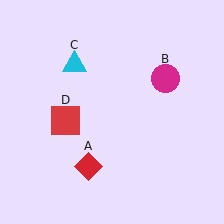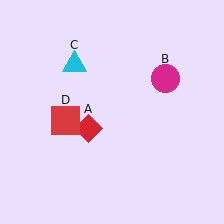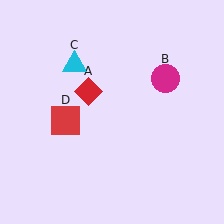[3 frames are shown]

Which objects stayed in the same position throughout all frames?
Magenta circle (object B) and cyan triangle (object C) and red square (object D) remained stationary.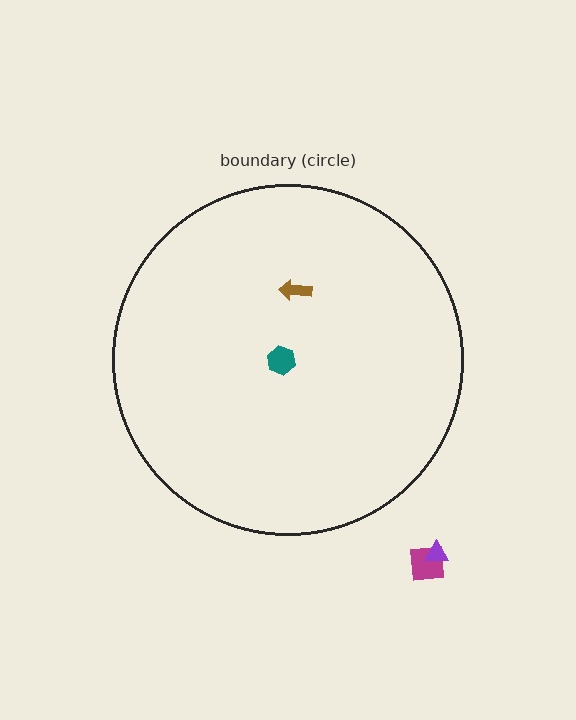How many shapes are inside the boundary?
2 inside, 2 outside.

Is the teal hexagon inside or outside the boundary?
Inside.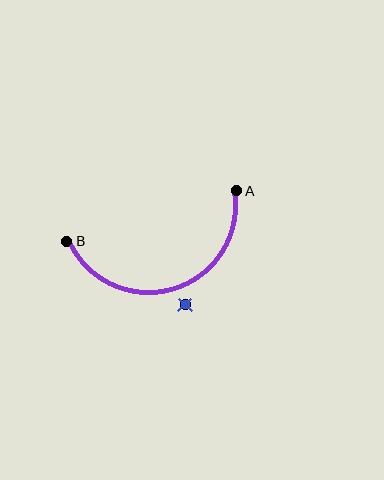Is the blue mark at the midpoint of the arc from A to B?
No — the blue mark does not lie on the arc at all. It sits slightly outside the curve.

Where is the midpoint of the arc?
The arc midpoint is the point on the curve farthest from the straight line joining A and B. It sits below that line.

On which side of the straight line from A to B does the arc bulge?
The arc bulges below the straight line connecting A and B.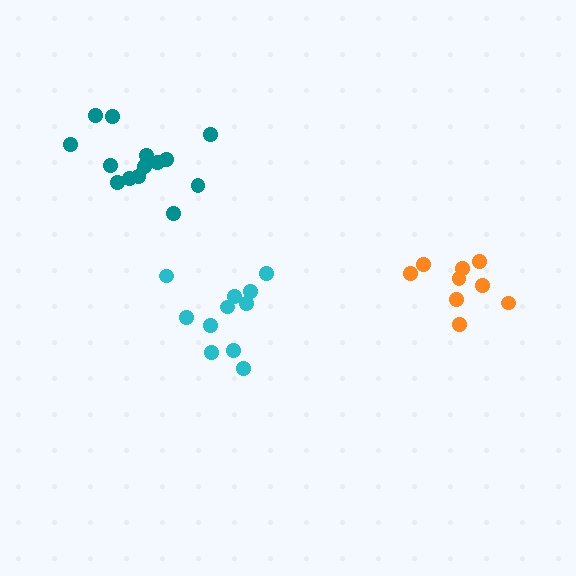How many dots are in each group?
Group 1: 11 dots, Group 2: 14 dots, Group 3: 9 dots (34 total).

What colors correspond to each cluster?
The clusters are colored: cyan, teal, orange.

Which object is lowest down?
The cyan cluster is bottommost.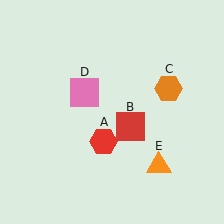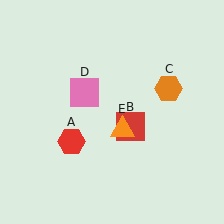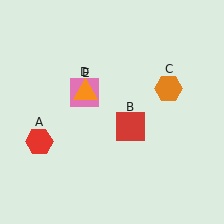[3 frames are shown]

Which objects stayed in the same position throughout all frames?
Red square (object B) and orange hexagon (object C) and pink square (object D) remained stationary.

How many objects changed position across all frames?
2 objects changed position: red hexagon (object A), orange triangle (object E).